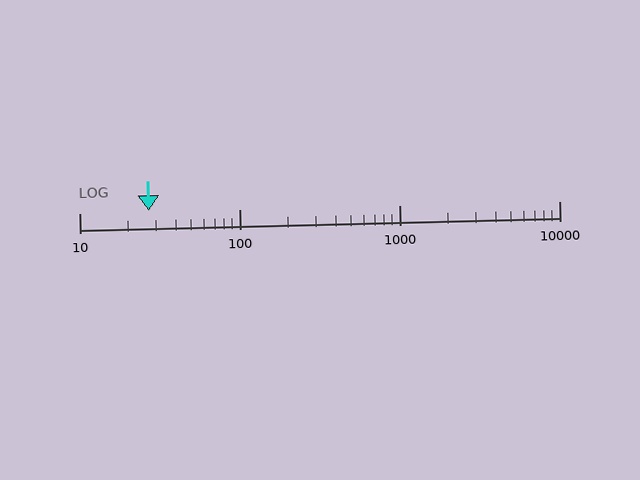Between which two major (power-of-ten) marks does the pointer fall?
The pointer is between 10 and 100.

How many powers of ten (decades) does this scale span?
The scale spans 3 decades, from 10 to 10000.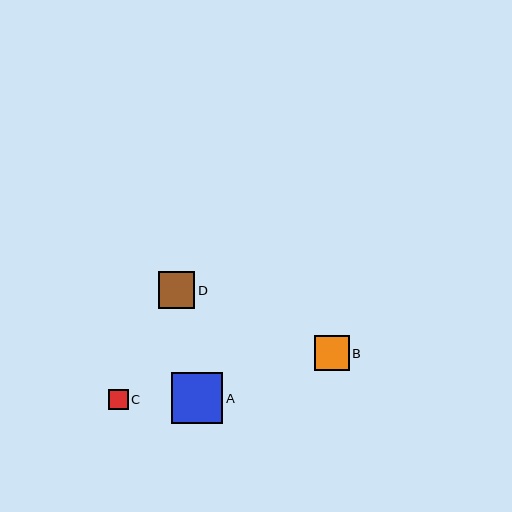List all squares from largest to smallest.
From largest to smallest: A, D, B, C.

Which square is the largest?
Square A is the largest with a size of approximately 51 pixels.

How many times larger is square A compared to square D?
Square A is approximately 1.4 times the size of square D.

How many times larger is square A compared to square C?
Square A is approximately 2.6 times the size of square C.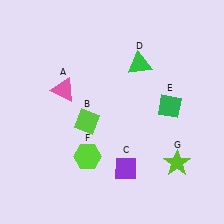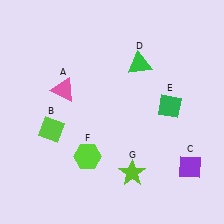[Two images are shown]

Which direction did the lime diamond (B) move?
The lime diamond (B) moved left.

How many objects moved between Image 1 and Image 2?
3 objects moved between the two images.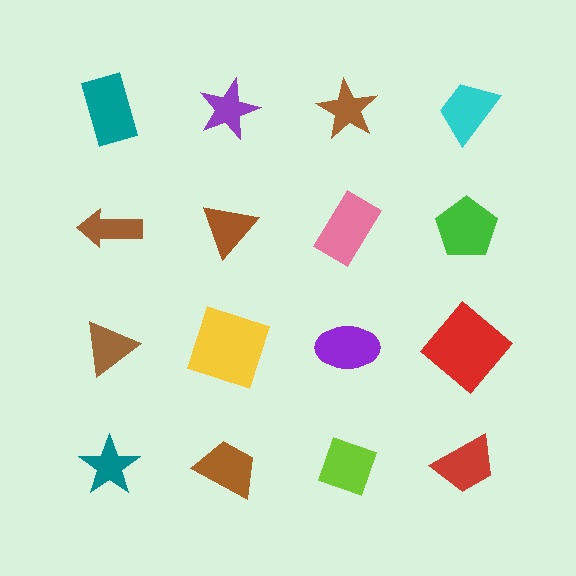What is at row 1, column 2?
A purple star.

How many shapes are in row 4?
4 shapes.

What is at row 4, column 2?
A brown trapezoid.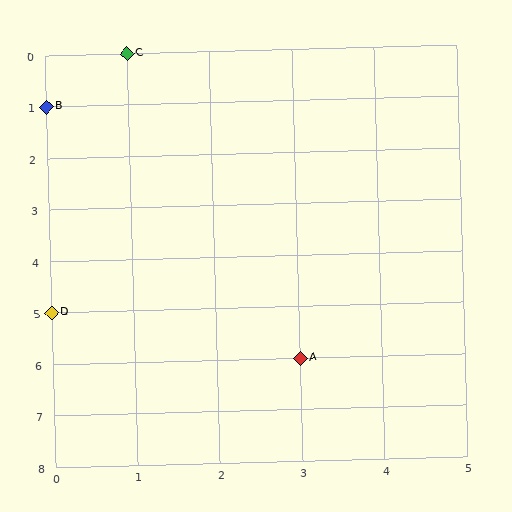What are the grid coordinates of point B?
Point B is at grid coordinates (0, 1).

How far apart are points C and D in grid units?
Points C and D are 1 column and 5 rows apart (about 5.1 grid units diagonally).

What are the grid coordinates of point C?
Point C is at grid coordinates (1, 0).